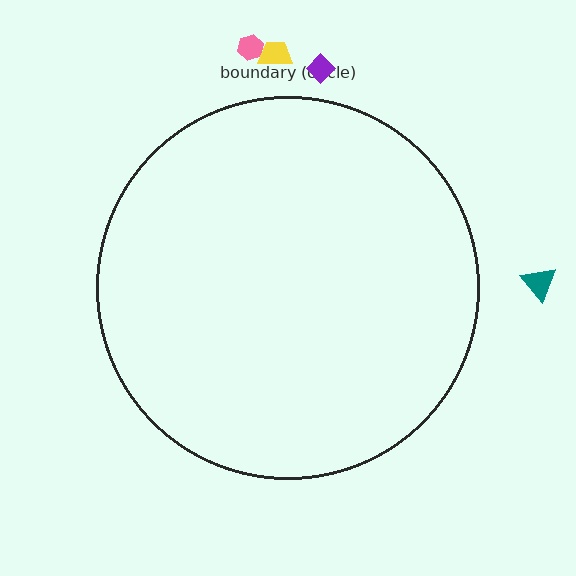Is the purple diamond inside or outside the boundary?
Outside.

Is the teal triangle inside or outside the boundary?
Outside.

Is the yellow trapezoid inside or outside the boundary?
Outside.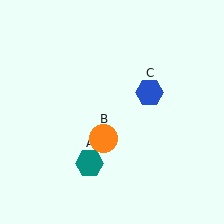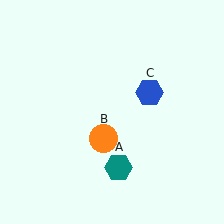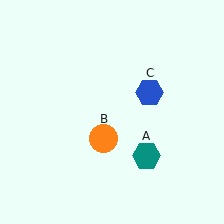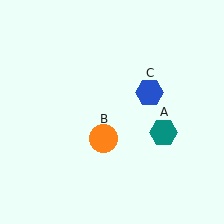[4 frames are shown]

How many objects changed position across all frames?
1 object changed position: teal hexagon (object A).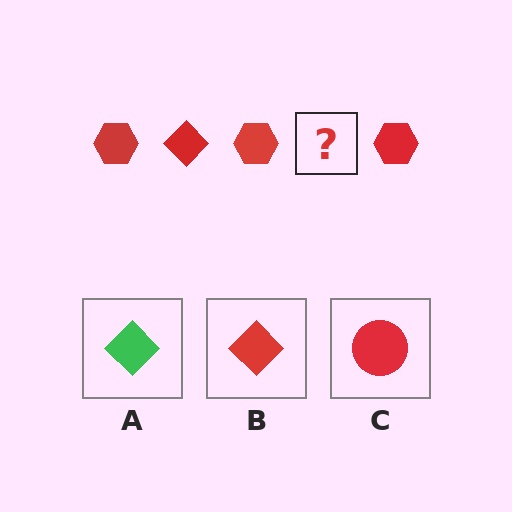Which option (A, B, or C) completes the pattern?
B.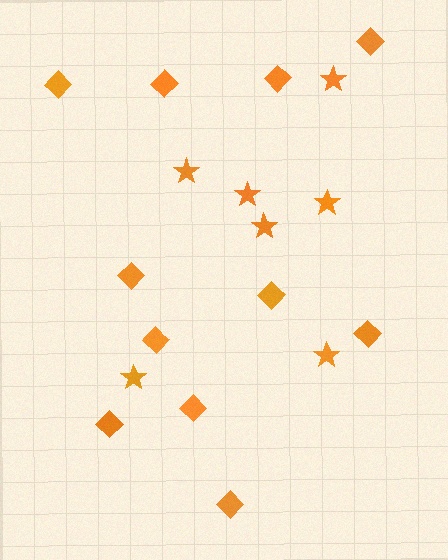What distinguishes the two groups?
There are 2 groups: one group of diamonds (11) and one group of stars (7).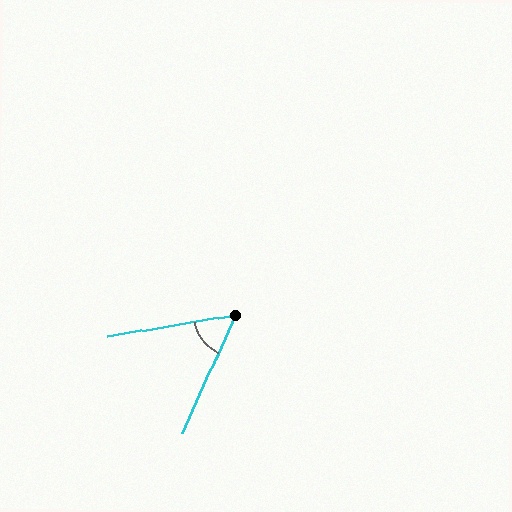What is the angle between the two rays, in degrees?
Approximately 56 degrees.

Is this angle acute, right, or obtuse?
It is acute.